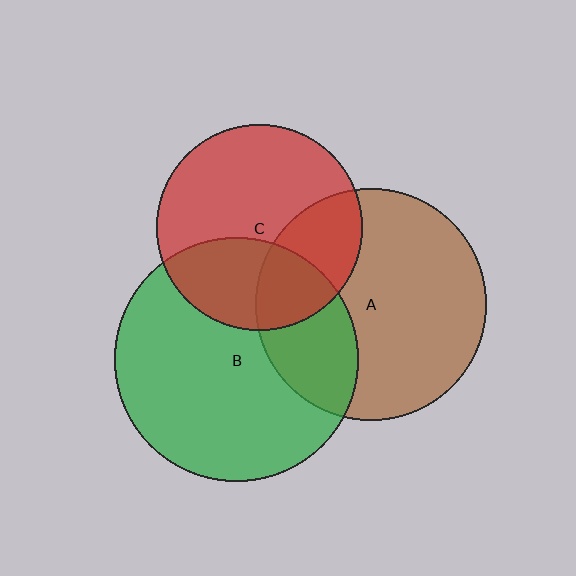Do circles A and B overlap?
Yes.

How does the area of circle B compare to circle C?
Approximately 1.4 times.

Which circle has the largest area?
Circle B (green).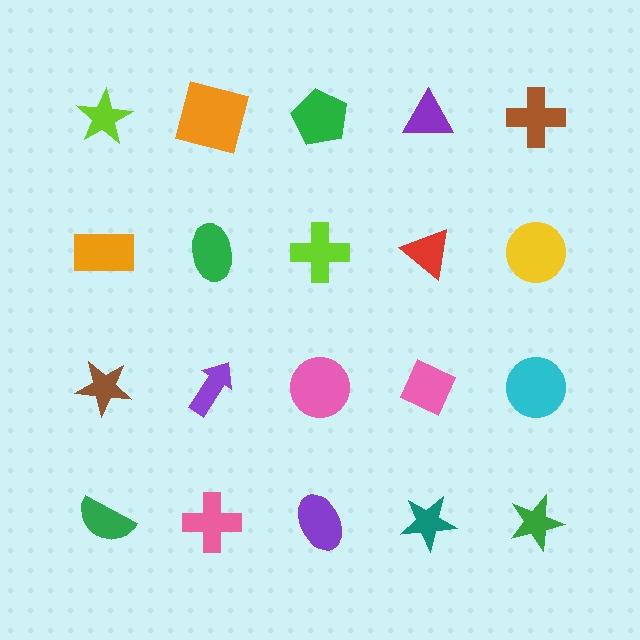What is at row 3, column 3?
A pink circle.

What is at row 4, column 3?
A purple ellipse.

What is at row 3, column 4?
A pink diamond.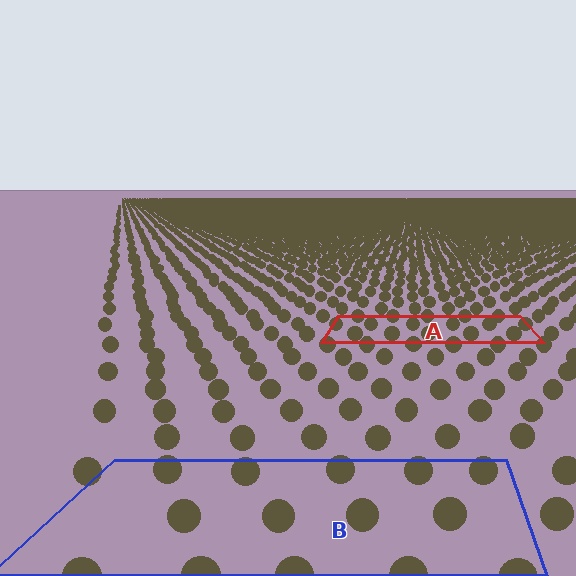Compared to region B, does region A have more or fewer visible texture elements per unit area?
Region A has more texture elements per unit area — they are packed more densely because it is farther away.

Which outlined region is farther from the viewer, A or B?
Region A is farther from the viewer — the texture elements inside it appear smaller and more densely packed.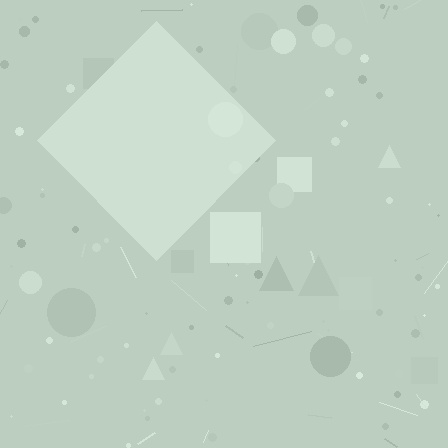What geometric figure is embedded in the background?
A diamond is embedded in the background.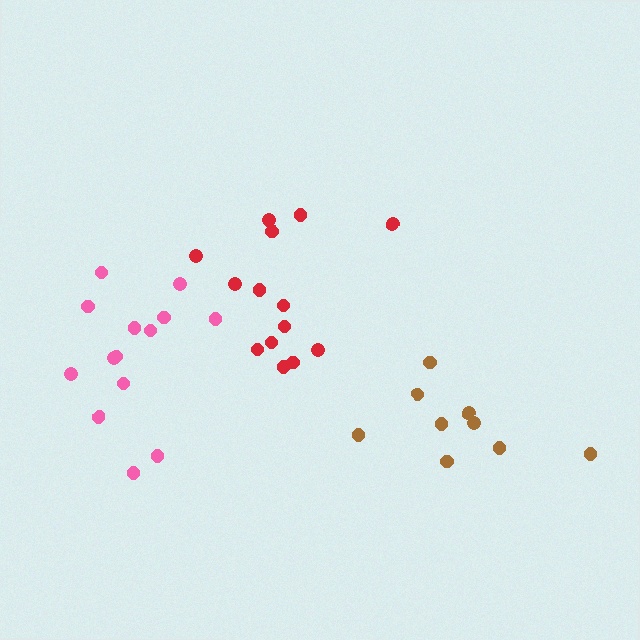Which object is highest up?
The red cluster is topmost.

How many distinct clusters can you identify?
There are 3 distinct clusters.